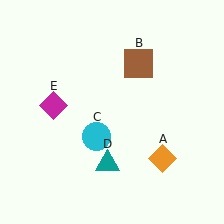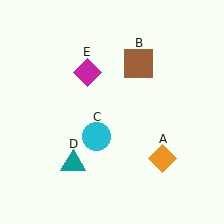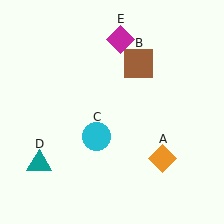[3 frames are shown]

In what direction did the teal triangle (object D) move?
The teal triangle (object D) moved left.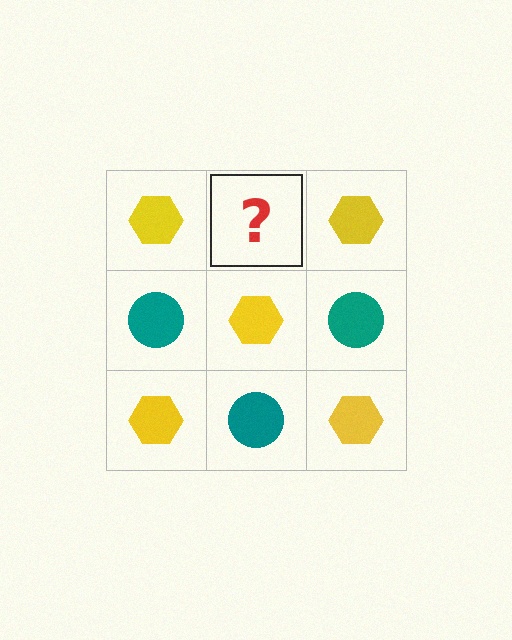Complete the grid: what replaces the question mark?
The question mark should be replaced with a teal circle.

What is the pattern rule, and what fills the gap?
The rule is that it alternates yellow hexagon and teal circle in a checkerboard pattern. The gap should be filled with a teal circle.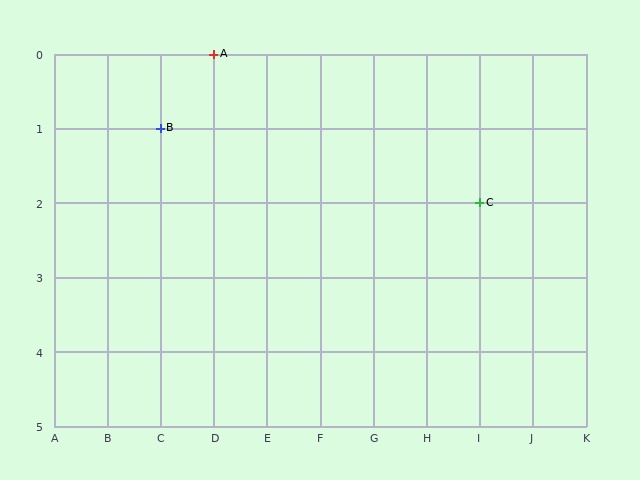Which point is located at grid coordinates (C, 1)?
Point B is at (C, 1).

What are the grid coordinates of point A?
Point A is at grid coordinates (D, 0).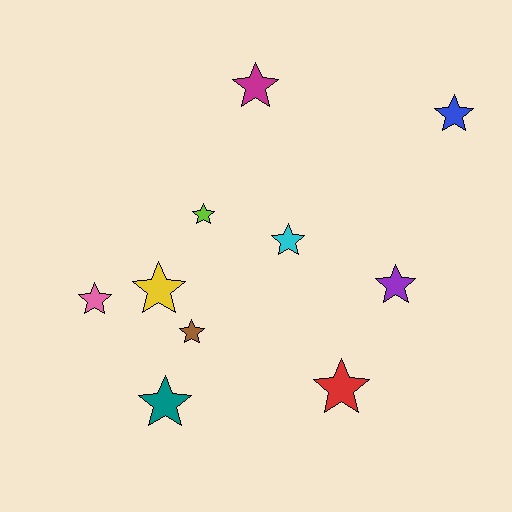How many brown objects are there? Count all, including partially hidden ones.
There is 1 brown object.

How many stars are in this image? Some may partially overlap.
There are 10 stars.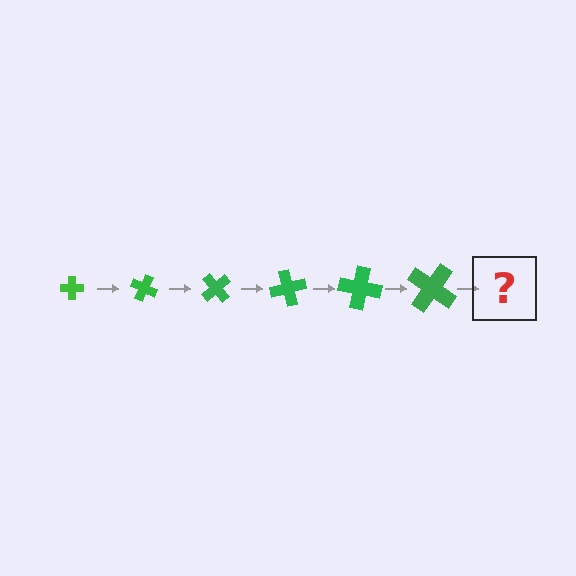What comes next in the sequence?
The next element should be a cross, larger than the previous one and rotated 150 degrees from the start.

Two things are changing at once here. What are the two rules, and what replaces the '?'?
The two rules are that the cross grows larger each step and it rotates 25 degrees each step. The '?' should be a cross, larger than the previous one and rotated 150 degrees from the start.